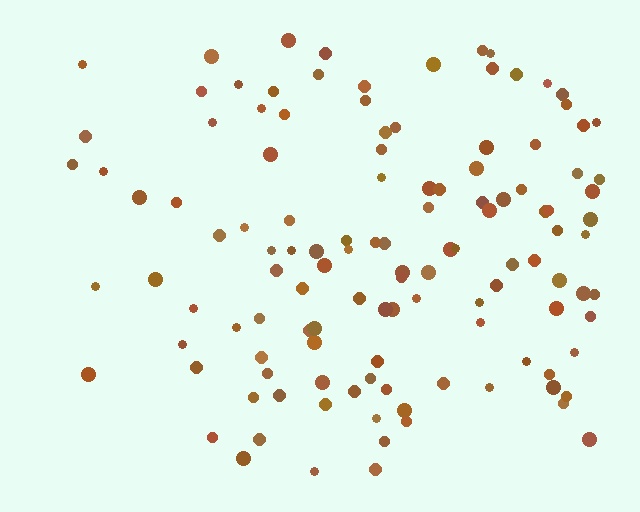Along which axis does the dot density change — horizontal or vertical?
Horizontal.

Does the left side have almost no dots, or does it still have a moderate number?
Still a moderate number, just noticeably fewer than the right.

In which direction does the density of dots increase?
From left to right, with the right side densest.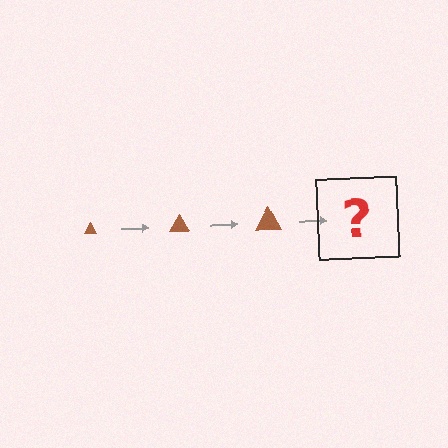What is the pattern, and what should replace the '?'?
The pattern is that the triangle gets progressively larger each step. The '?' should be a brown triangle, larger than the previous one.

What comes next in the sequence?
The next element should be a brown triangle, larger than the previous one.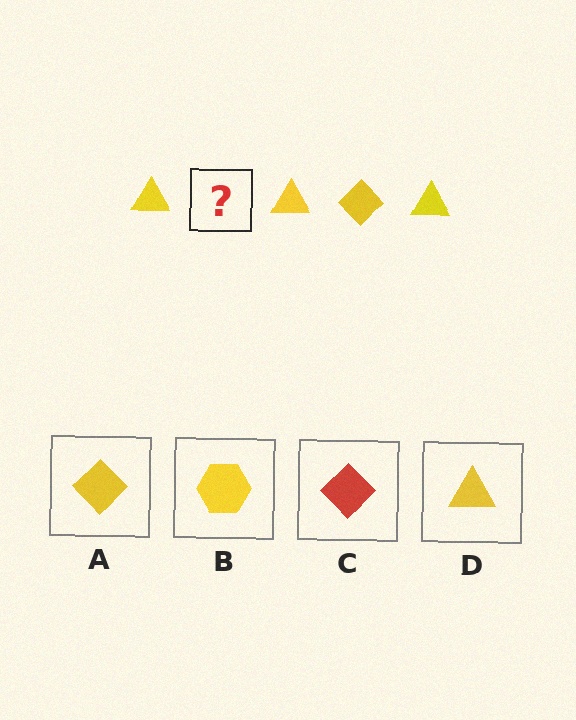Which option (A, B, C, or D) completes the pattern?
A.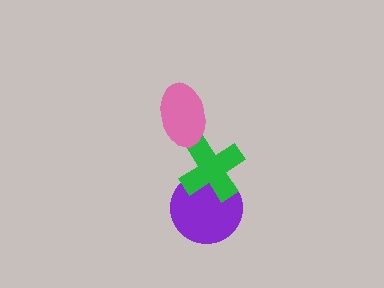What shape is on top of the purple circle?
The green cross is on top of the purple circle.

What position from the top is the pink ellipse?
The pink ellipse is 1st from the top.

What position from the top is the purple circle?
The purple circle is 3rd from the top.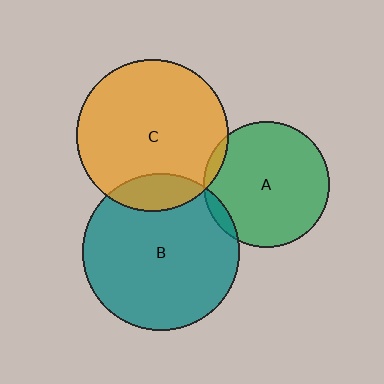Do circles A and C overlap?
Yes.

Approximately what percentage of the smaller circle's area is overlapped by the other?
Approximately 5%.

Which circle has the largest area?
Circle B (teal).